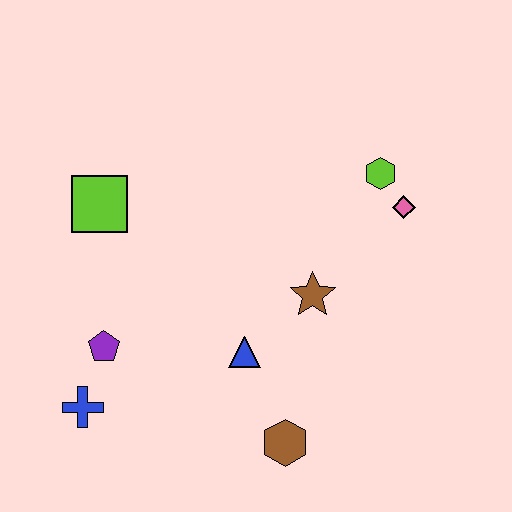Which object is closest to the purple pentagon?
The blue cross is closest to the purple pentagon.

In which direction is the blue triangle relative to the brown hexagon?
The blue triangle is above the brown hexagon.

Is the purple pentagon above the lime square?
No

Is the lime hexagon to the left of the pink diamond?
Yes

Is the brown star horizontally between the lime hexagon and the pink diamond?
No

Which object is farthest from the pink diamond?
The blue cross is farthest from the pink diamond.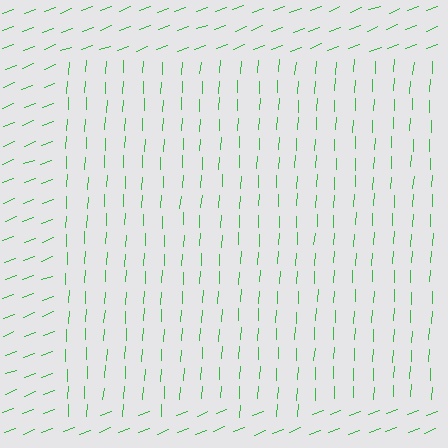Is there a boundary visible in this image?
Yes, there is a texture boundary formed by a change in line orientation.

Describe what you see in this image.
The image is filled with small green line segments. A rectangle region in the image has lines oriented differently from the surrounding lines, creating a visible texture boundary.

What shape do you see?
I see a rectangle.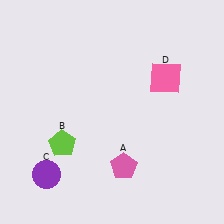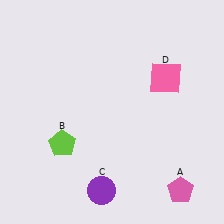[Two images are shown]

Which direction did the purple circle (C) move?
The purple circle (C) moved right.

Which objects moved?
The objects that moved are: the pink pentagon (A), the purple circle (C).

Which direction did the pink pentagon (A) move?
The pink pentagon (A) moved right.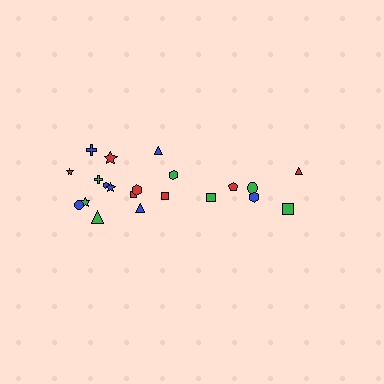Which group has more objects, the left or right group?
The left group.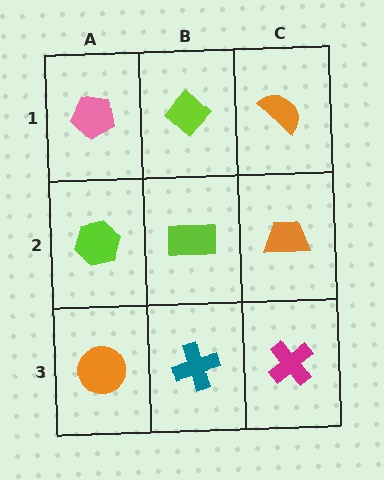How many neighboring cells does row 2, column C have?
3.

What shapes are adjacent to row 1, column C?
An orange trapezoid (row 2, column C), a lime diamond (row 1, column B).